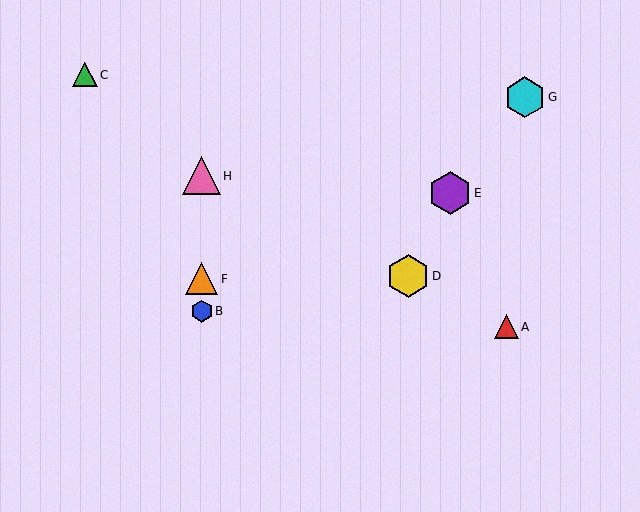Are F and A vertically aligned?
No, F is at x≈202 and A is at x≈506.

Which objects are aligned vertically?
Objects B, F, H are aligned vertically.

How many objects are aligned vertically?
3 objects (B, F, H) are aligned vertically.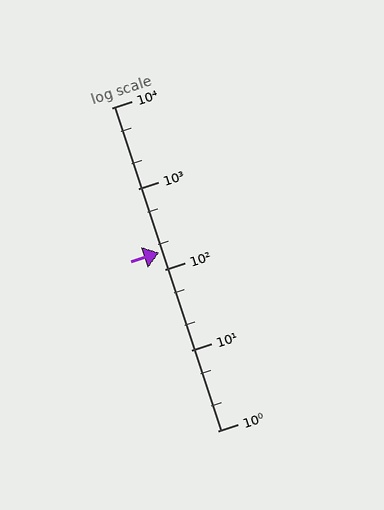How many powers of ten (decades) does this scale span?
The scale spans 4 decades, from 1 to 10000.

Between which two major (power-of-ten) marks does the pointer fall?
The pointer is between 100 and 1000.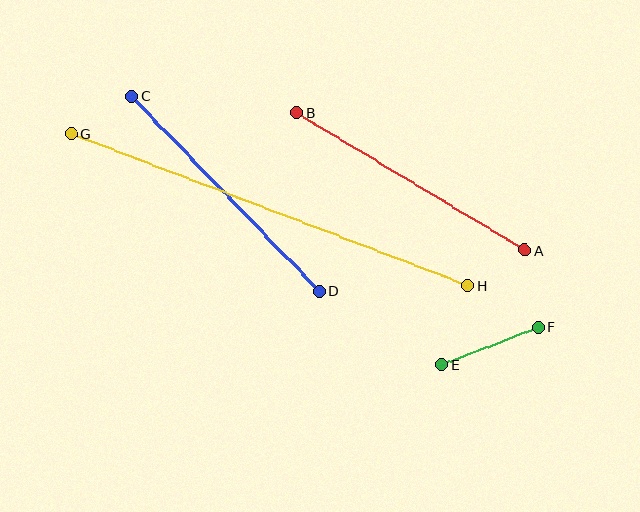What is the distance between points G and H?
The distance is approximately 424 pixels.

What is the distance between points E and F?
The distance is approximately 104 pixels.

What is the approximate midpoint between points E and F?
The midpoint is at approximately (490, 346) pixels.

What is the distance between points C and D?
The distance is approximately 270 pixels.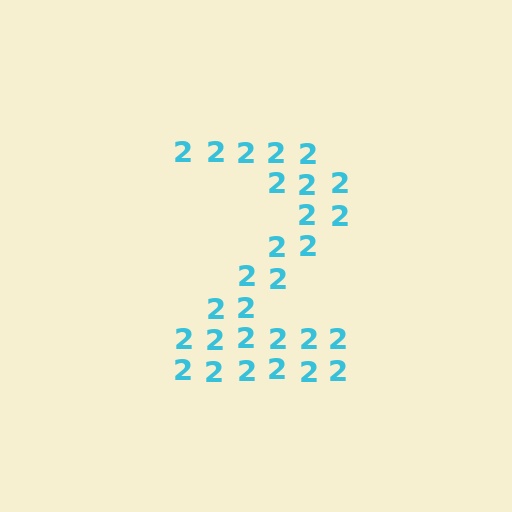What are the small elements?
The small elements are digit 2's.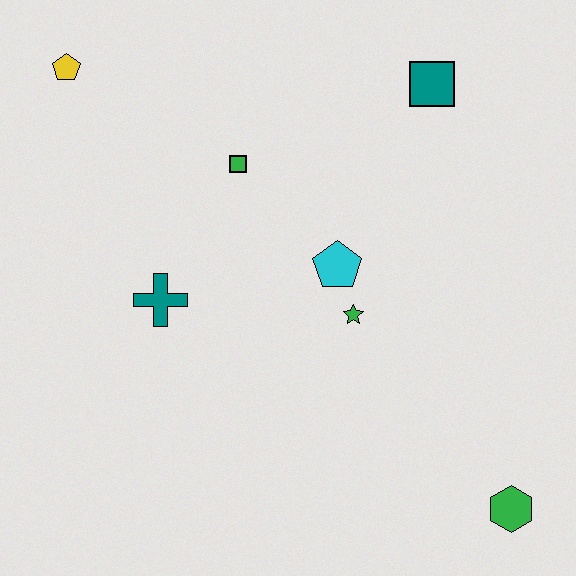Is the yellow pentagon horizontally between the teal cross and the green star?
No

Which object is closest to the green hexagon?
The green star is closest to the green hexagon.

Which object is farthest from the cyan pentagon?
The yellow pentagon is farthest from the cyan pentagon.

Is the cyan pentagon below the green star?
No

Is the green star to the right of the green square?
Yes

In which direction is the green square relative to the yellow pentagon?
The green square is to the right of the yellow pentagon.